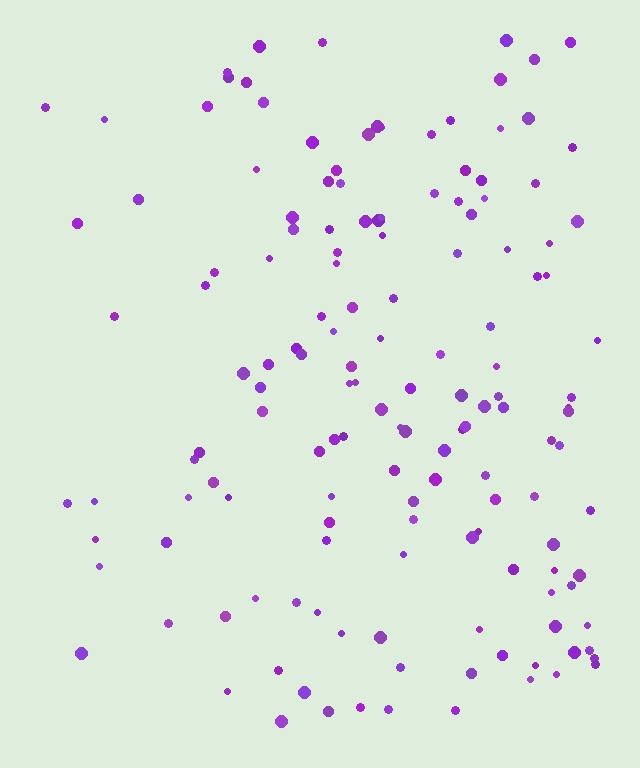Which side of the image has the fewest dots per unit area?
The left.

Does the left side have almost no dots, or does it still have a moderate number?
Still a moderate number, just noticeably fewer than the right.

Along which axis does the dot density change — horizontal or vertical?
Horizontal.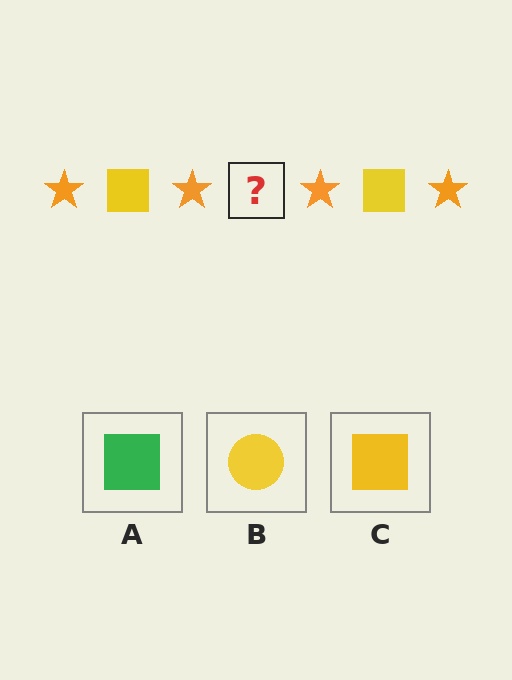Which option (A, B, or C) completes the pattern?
C.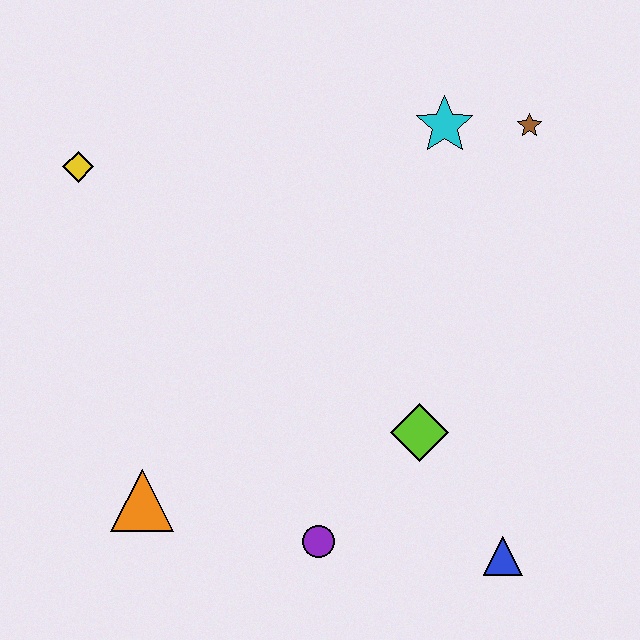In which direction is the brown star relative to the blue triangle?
The brown star is above the blue triangle.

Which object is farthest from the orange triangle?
The brown star is farthest from the orange triangle.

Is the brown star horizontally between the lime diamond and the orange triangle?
No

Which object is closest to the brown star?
The cyan star is closest to the brown star.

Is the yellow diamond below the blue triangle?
No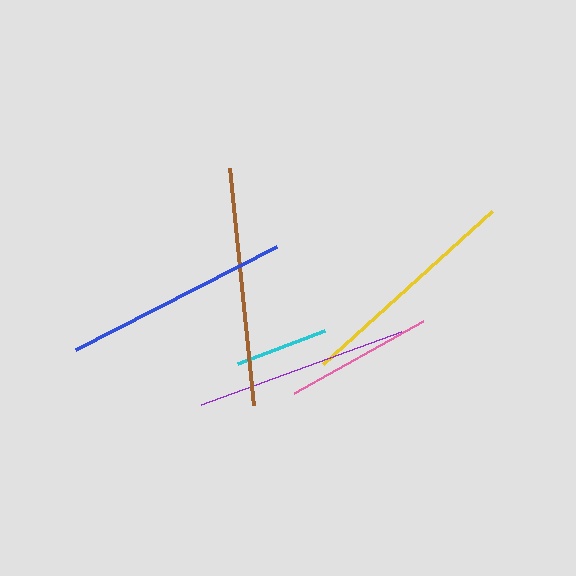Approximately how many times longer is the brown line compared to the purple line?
The brown line is approximately 1.1 times the length of the purple line.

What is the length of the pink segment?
The pink segment is approximately 148 pixels long.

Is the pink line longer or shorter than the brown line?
The brown line is longer than the pink line.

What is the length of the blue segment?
The blue segment is approximately 226 pixels long.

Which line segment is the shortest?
The cyan line is the shortest at approximately 94 pixels.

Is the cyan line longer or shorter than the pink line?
The pink line is longer than the cyan line.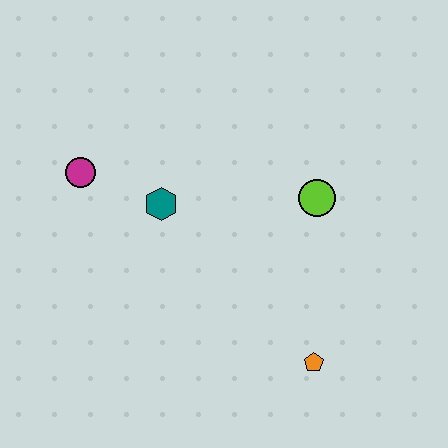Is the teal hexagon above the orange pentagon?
Yes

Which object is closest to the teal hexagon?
The magenta circle is closest to the teal hexagon.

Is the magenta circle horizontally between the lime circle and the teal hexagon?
No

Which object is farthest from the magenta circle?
The orange pentagon is farthest from the magenta circle.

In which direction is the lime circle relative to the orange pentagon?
The lime circle is above the orange pentagon.